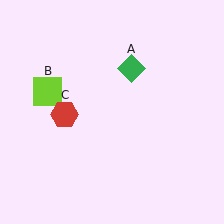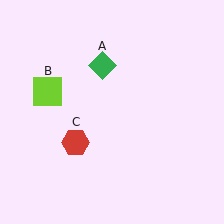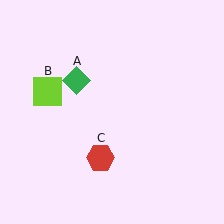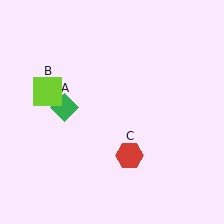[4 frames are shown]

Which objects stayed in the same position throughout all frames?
Lime square (object B) remained stationary.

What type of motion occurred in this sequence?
The green diamond (object A), red hexagon (object C) rotated counterclockwise around the center of the scene.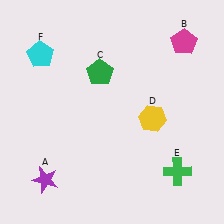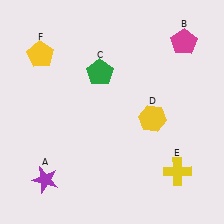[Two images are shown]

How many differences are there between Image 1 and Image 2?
There are 2 differences between the two images.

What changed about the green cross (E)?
In Image 1, E is green. In Image 2, it changed to yellow.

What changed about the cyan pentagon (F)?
In Image 1, F is cyan. In Image 2, it changed to yellow.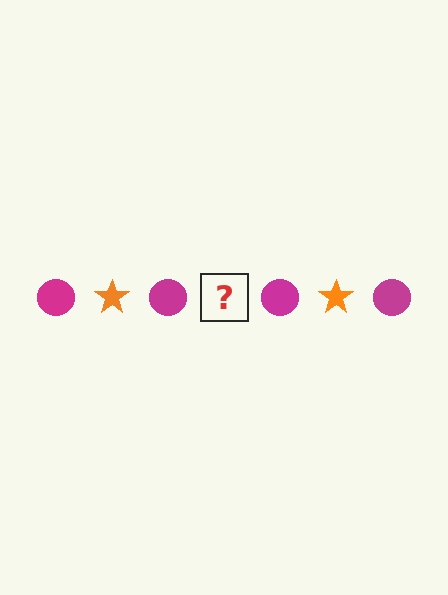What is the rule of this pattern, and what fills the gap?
The rule is that the pattern alternates between magenta circle and orange star. The gap should be filled with an orange star.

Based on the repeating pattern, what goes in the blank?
The blank should be an orange star.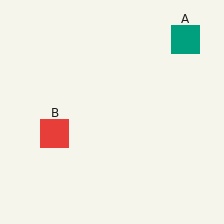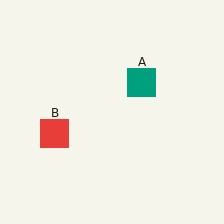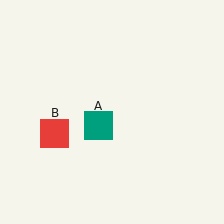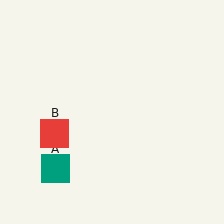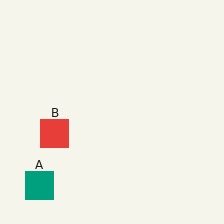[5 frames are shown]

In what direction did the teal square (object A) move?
The teal square (object A) moved down and to the left.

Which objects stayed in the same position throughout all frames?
Red square (object B) remained stationary.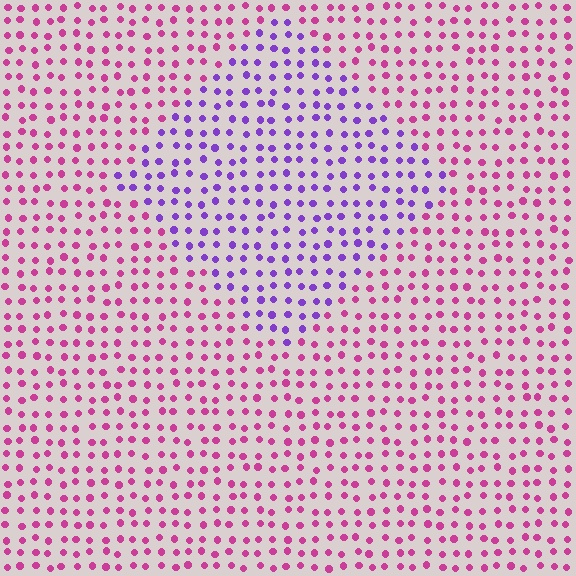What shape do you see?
I see a diamond.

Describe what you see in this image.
The image is filled with small magenta elements in a uniform arrangement. A diamond-shaped region is visible where the elements are tinted to a slightly different hue, forming a subtle color boundary.